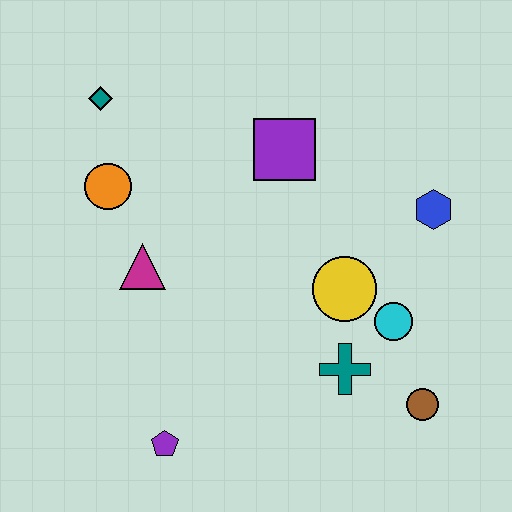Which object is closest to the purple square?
The yellow circle is closest to the purple square.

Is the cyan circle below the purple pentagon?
No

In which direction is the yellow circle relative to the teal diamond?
The yellow circle is to the right of the teal diamond.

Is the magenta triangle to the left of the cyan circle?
Yes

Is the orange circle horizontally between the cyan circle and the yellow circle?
No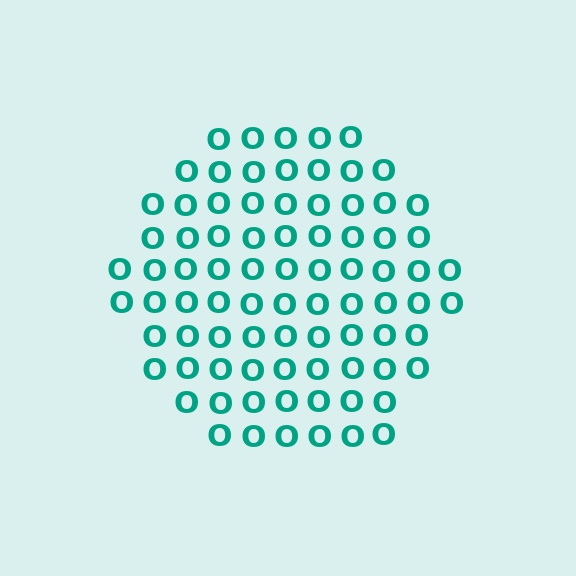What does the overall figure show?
The overall figure shows a hexagon.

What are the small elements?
The small elements are letter O's.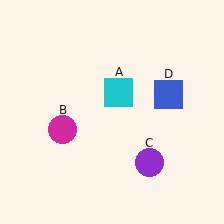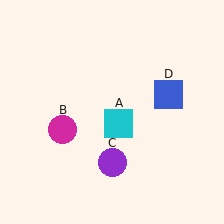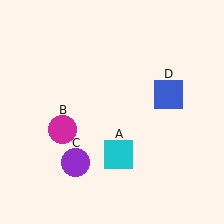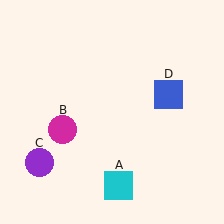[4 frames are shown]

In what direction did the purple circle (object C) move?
The purple circle (object C) moved left.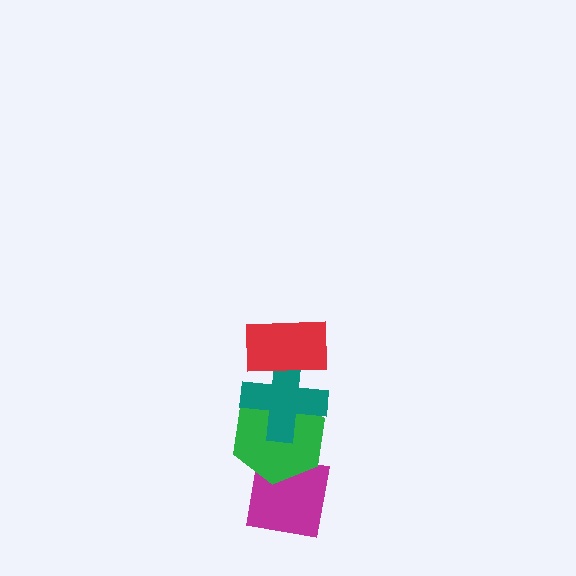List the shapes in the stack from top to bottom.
From top to bottom: the red rectangle, the teal cross, the green hexagon, the magenta square.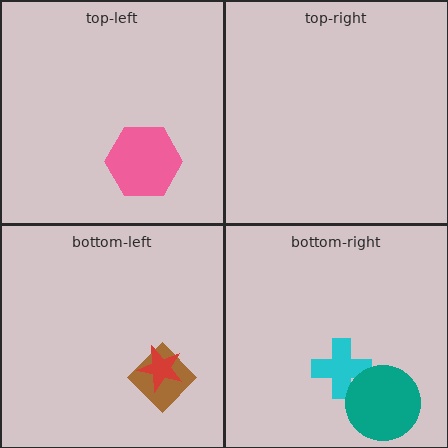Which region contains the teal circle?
The bottom-right region.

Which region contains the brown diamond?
The bottom-left region.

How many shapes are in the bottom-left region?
2.